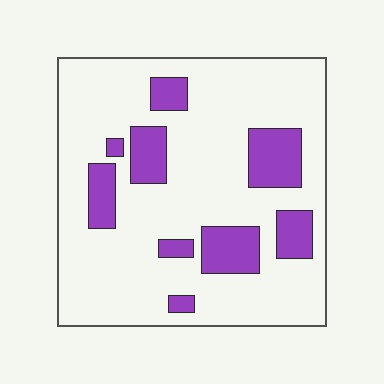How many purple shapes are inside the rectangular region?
9.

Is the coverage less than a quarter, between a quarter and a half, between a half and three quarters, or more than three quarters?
Less than a quarter.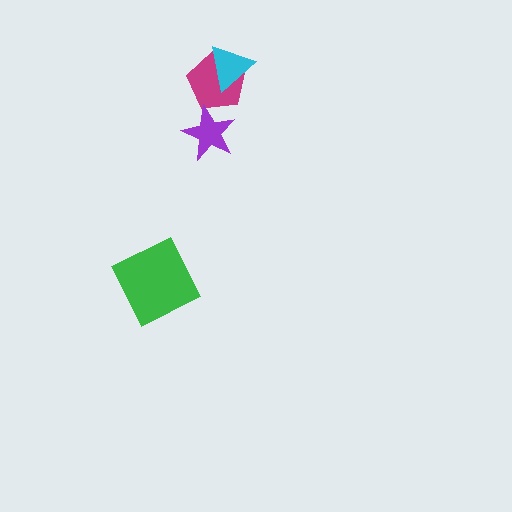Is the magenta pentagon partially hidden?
Yes, it is partially covered by another shape.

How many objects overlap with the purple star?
1 object overlaps with the purple star.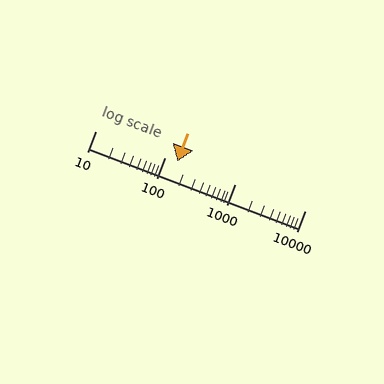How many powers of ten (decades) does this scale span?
The scale spans 3 decades, from 10 to 10000.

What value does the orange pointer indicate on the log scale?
The pointer indicates approximately 150.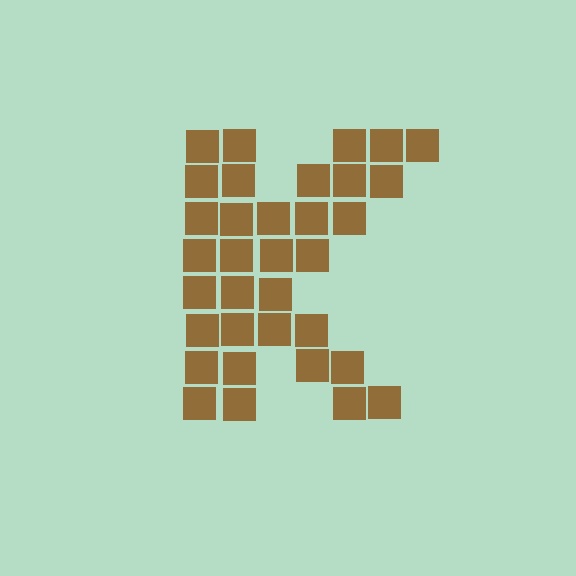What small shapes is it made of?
It is made of small squares.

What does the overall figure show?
The overall figure shows the letter K.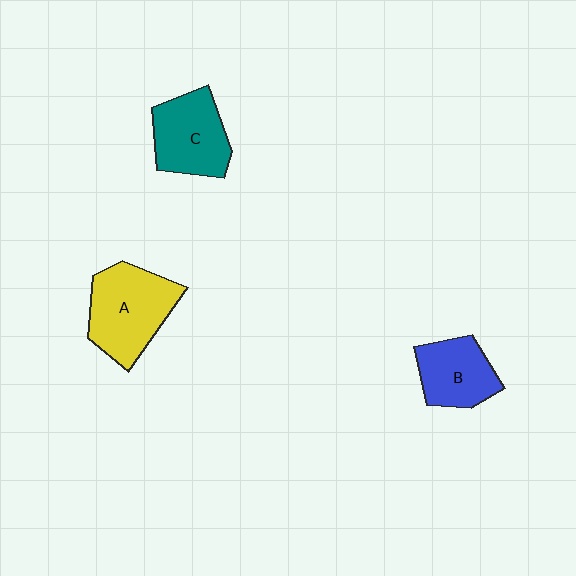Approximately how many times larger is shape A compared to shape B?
Approximately 1.4 times.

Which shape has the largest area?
Shape A (yellow).